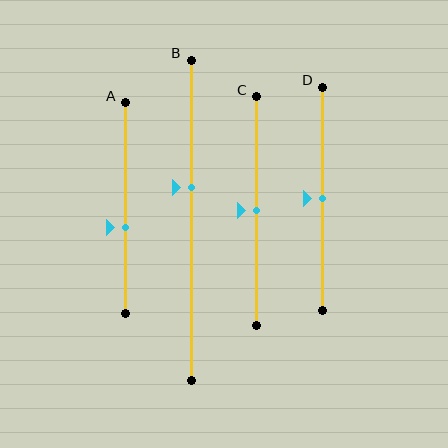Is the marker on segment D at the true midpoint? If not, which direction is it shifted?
Yes, the marker on segment D is at the true midpoint.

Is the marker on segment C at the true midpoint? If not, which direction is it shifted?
Yes, the marker on segment C is at the true midpoint.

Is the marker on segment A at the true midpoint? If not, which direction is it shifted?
No, the marker on segment A is shifted downward by about 9% of the segment length.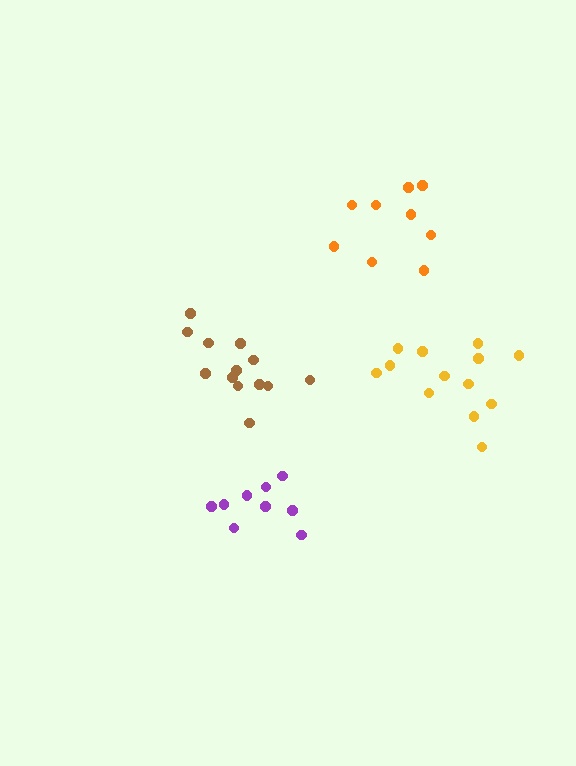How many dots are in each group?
Group 1: 14 dots, Group 2: 9 dots, Group 3: 9 dots, Group 4: 13 dots (45 total).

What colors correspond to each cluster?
The clusters are colored: yellow, purple, orange, brown.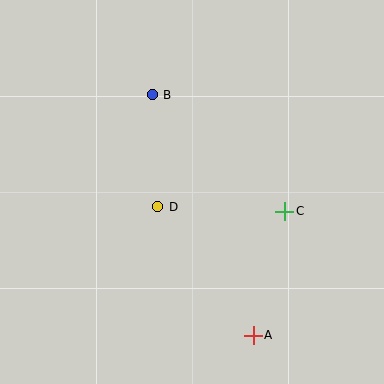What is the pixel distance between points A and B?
The distance between A and B is 261 pixels.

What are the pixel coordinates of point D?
Point D is at (158, 207).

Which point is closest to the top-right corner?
Point C is closest to the top-right corner.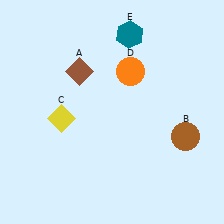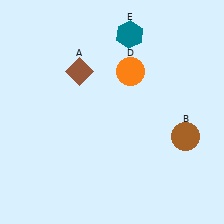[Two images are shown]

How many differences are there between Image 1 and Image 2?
There is 1 difference between the two images.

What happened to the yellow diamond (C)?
The yellow diamond (C) was removed in Image 2. It was in the bottom-left area of Image 1.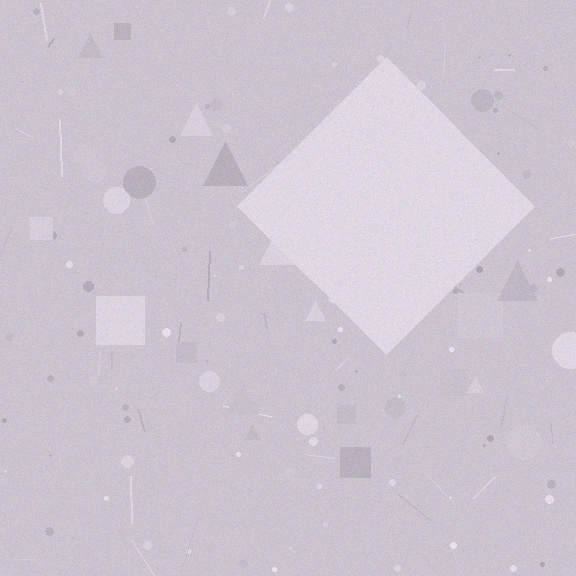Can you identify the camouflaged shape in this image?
The camouflaged shape is a diamond.